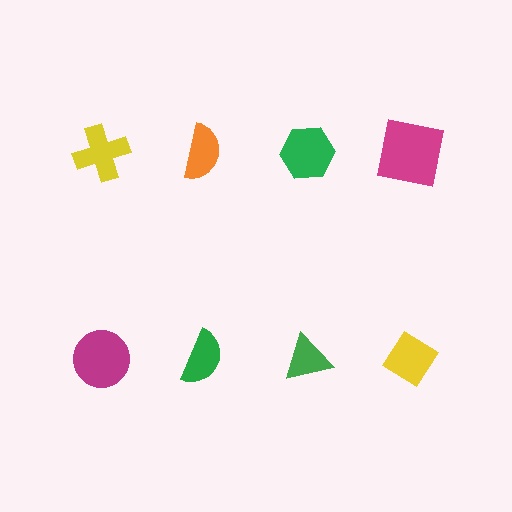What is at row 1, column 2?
An orange semicircle.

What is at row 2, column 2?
A green semicircle.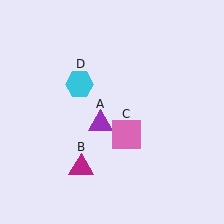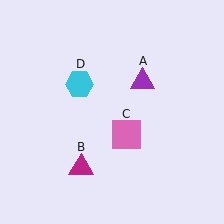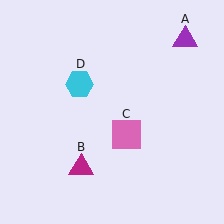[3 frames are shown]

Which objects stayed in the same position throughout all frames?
Magenta triangle (object B) and pink square (object C) and cyan hexagon (object D) remained stationary.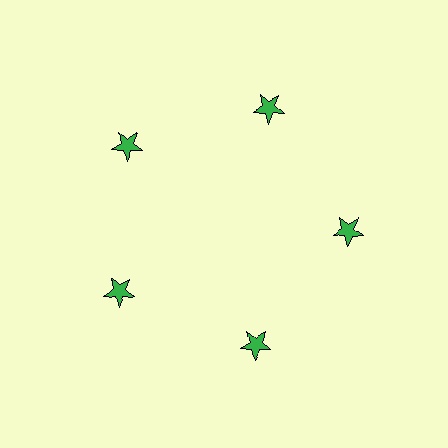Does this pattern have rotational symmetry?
Yes, this pattern has 5-fold rotational symmetry. It looks the same after rotating 72 degrees around the center.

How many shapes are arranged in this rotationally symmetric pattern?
There are 5 shapes, arranged in 5 groups of 1.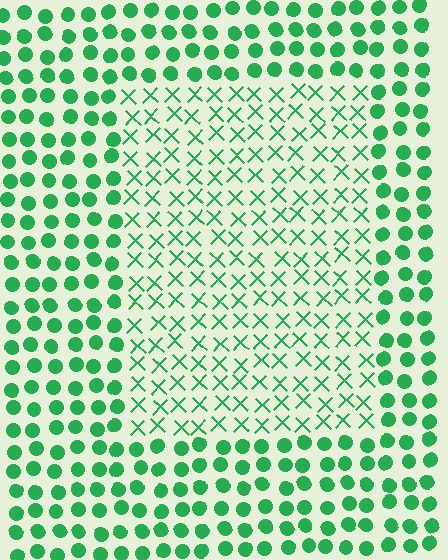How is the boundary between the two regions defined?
The boundary is defined by a change in element shape: X marks inside vs. circles outside. All elements share the same color and spacing.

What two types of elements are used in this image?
The image uses X marks inside the rectangle region and circles outside it.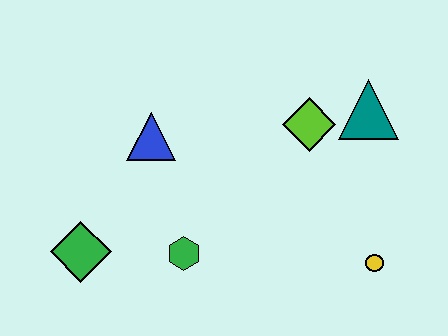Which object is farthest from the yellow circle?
The green diamond is farthest from the yellow circle.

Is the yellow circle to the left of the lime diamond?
No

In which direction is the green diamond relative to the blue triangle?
The green diamond is below the blue triangle.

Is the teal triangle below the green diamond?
No